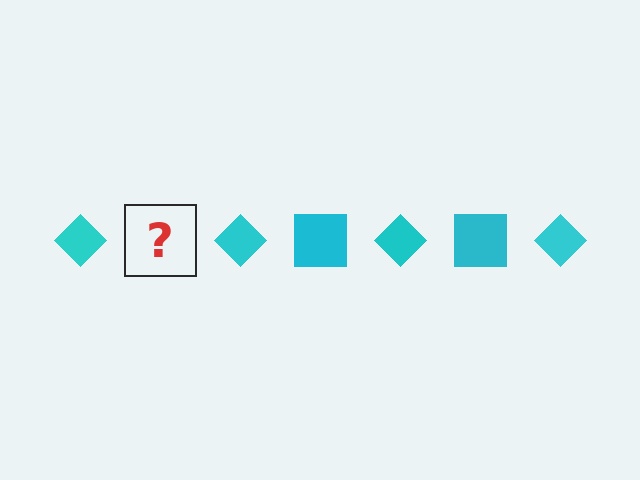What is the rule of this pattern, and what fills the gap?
The rule is that the pattern cycles through diamond, square shapes in cyan. The gap should be filled with a cyan square.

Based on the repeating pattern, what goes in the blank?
The blank should be a cyan square.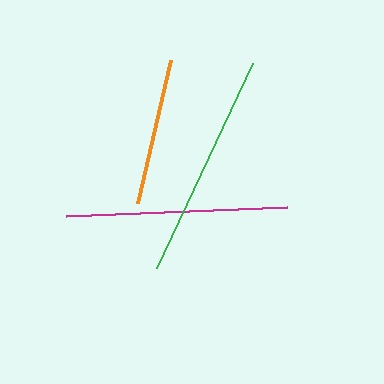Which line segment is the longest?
The green line is the longest at approximately 226 pixels.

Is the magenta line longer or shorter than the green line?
The green line is longer than the magenta line.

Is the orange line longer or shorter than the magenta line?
The magenta line is longer than the orange line.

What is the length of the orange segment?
The orange segment is approximately 147 pixels long.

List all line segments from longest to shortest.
From longest to shortest: green, magenta, orange.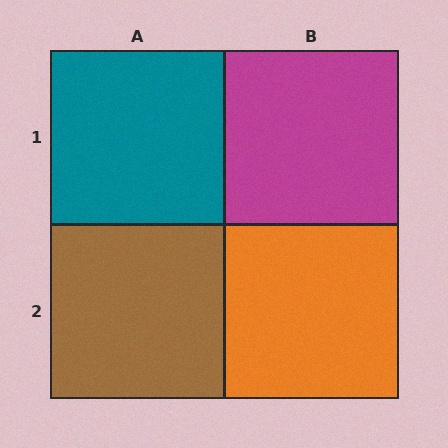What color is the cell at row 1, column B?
Magenta.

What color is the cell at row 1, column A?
Teal.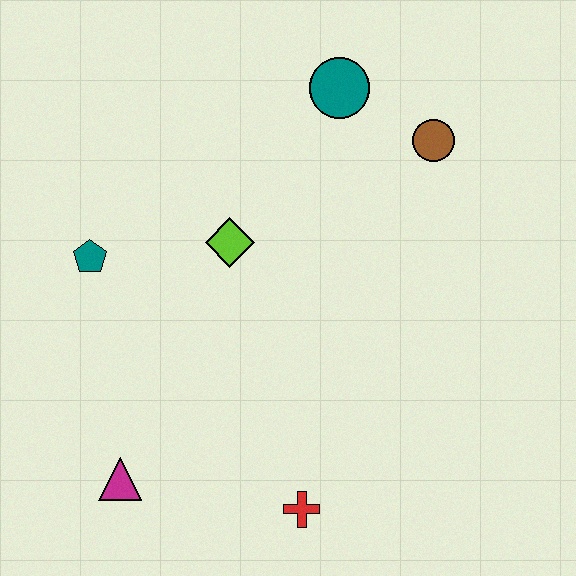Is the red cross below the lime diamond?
Yes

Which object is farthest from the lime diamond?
The red cross is farthest from the lime diamond.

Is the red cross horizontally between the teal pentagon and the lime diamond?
No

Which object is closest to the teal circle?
The brown circle is closest to the teal circle.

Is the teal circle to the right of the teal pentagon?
Yes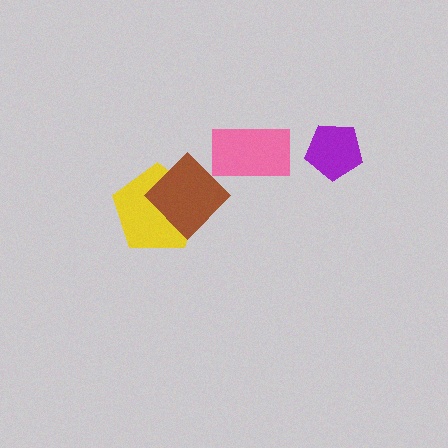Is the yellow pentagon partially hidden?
Yes, it is partially covered by another shape.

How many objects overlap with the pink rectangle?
0 objects overlap with the pink rectangle.